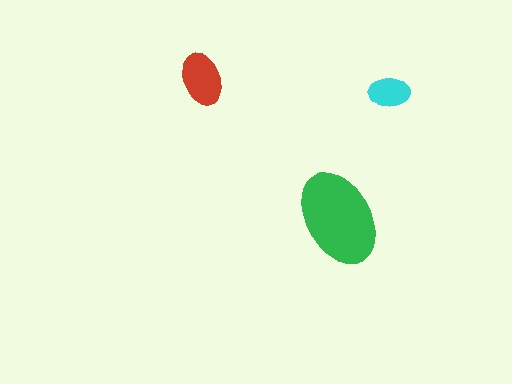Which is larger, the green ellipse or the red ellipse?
The green one.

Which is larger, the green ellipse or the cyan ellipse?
The green one.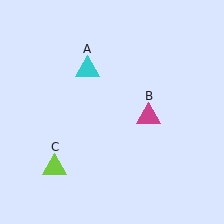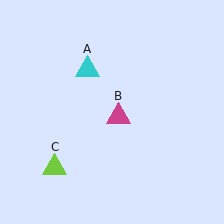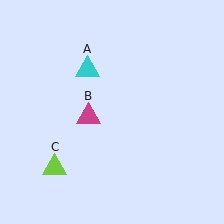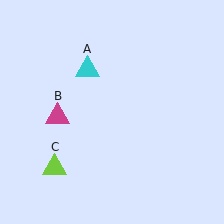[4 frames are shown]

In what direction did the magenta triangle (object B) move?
The magenta triangle (object B) moved left.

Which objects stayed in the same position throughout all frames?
Cyan triangle (object A) and lime triangle (object C) remained stationary.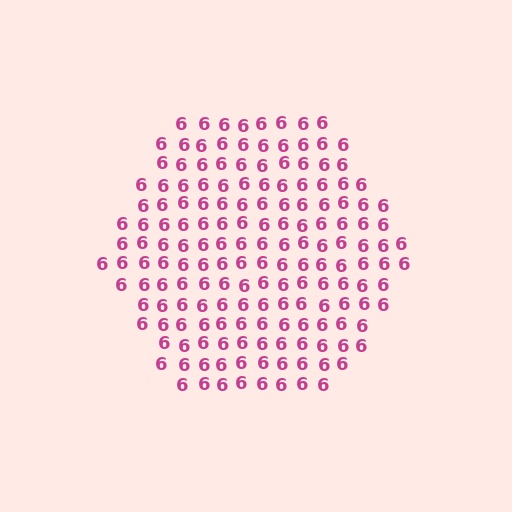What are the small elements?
The small elements are digit 6's.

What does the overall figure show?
The overall figure shows a hexagon.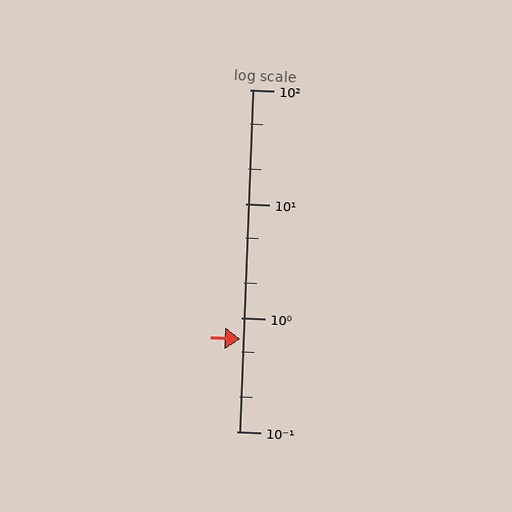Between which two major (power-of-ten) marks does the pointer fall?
The pointer is between 0.1 and 1.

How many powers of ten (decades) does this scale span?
The scale spans 3 decades, from 0.1 to 100.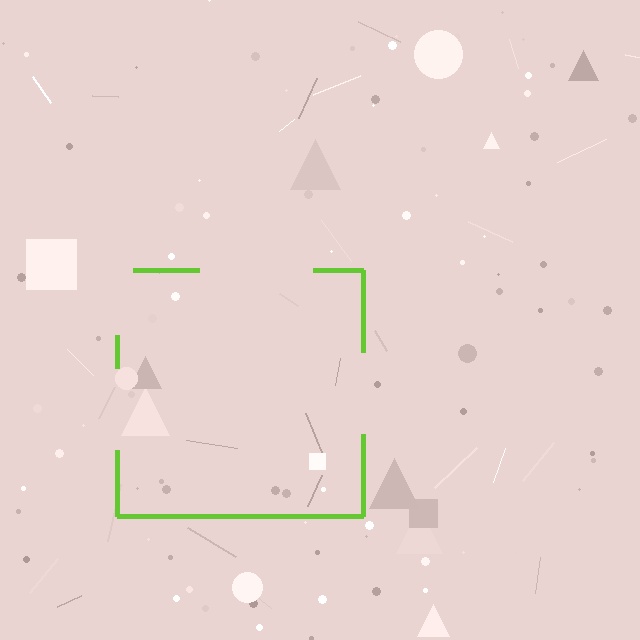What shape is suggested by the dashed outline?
The dashed outline suggests a square.